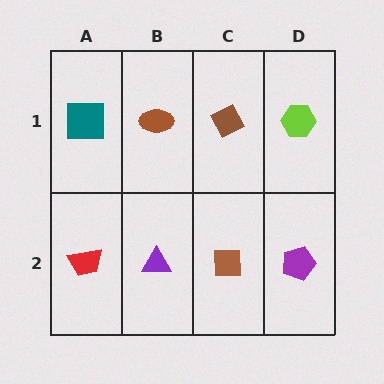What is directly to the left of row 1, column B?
A teal square.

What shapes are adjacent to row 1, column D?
A purple pentagon (row 2, column D), a brown diamond (row 1, column C).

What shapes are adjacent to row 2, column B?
A brown ellipse (row 1, column B), a red trapezoid (row 2, column A), a brown square (row 2, column C).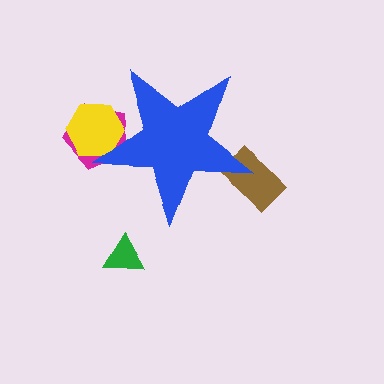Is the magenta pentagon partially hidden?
Yes, the magenta pentagon is partially hidden behind the blue star.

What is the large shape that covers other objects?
A blue star.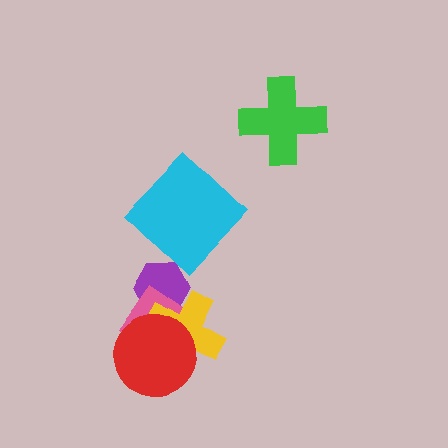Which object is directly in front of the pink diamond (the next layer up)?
The yellow cross is directly in front of the pink diamond.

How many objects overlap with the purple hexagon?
2 objects overlap with the purple hexagon.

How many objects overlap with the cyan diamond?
0 objects overlap with the cyan diamond.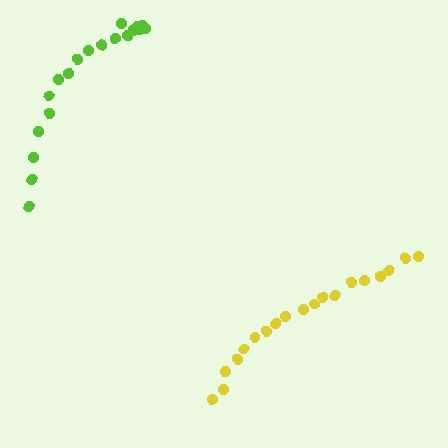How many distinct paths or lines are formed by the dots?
There are 2 distinct paths.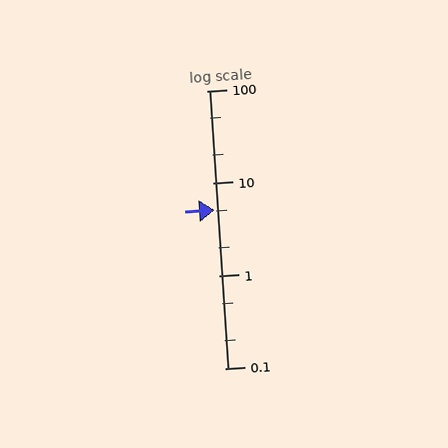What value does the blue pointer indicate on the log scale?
The pointer indicates approximately 5.1.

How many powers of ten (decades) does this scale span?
The scale spans 3 decades, from 0.1 to 100.